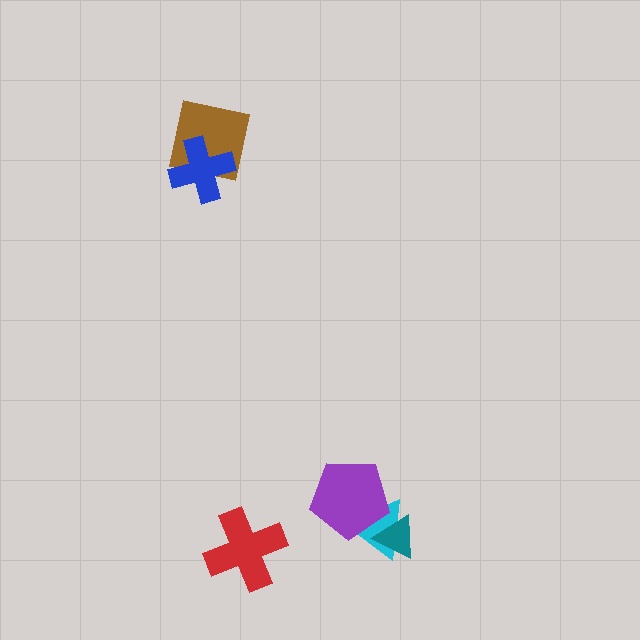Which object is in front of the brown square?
The blue cross is in front of the brown square.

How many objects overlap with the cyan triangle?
2 objects overlap with the cyan triangle.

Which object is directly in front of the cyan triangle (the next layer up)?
The purple pentagon is directly in front of the cyan triangle.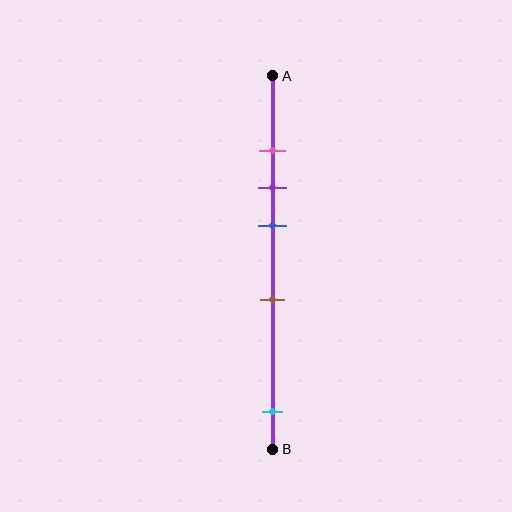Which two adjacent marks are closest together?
The pink and purple marks are the closest adjacent pair.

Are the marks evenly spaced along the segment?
No, the marks are not evenly spaced.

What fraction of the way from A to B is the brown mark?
The brown mark is approximately 60% (0.6) of the way from A to B.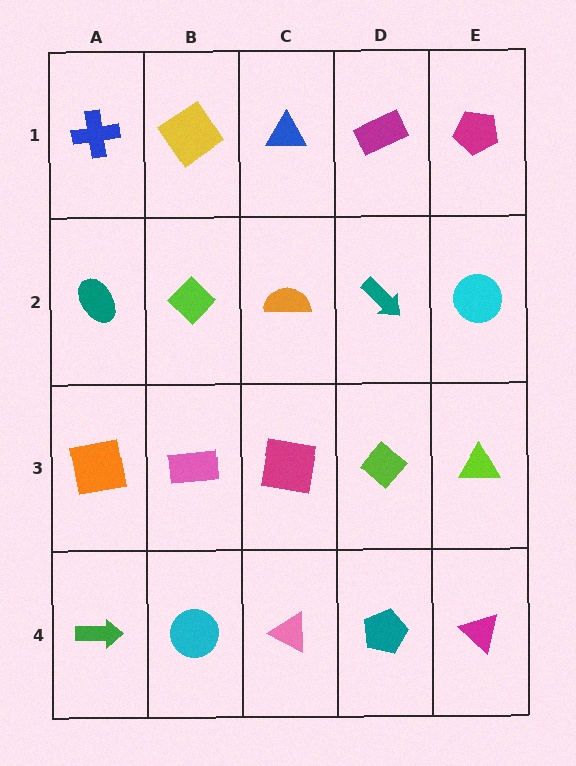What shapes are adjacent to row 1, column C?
An orange semicircle (row 2, column C), a yellow diamond (row 1, column B), a magenta rectangle (row 1, column D).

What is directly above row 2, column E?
A magenta pentagon.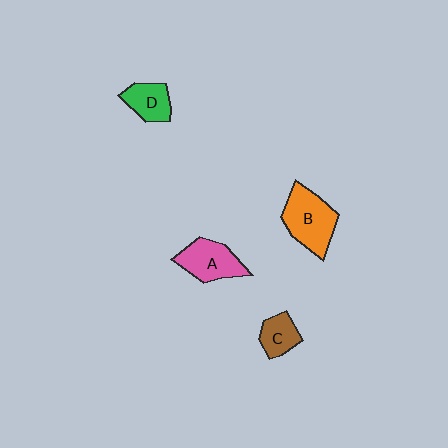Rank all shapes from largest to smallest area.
From largest to smallest: B (orange), A (pink), D (green), C (brown).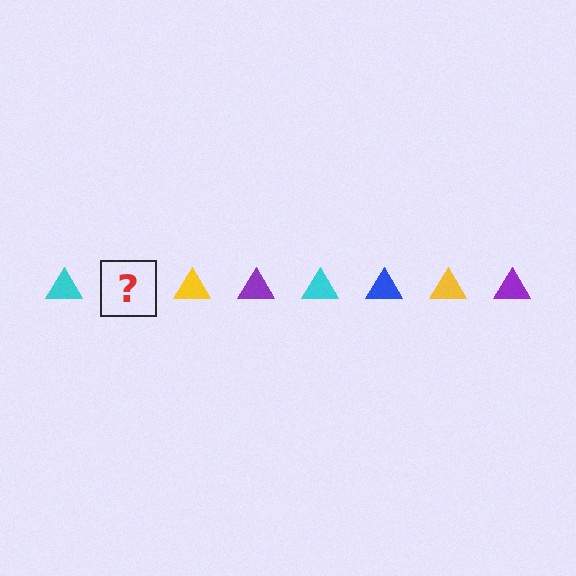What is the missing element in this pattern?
The missing element is a blue triangle.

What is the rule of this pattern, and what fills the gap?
The rule is that the pattern cycles through cyan, blue, yellow, purple triangles. The gap should be filled with a blue triangle.